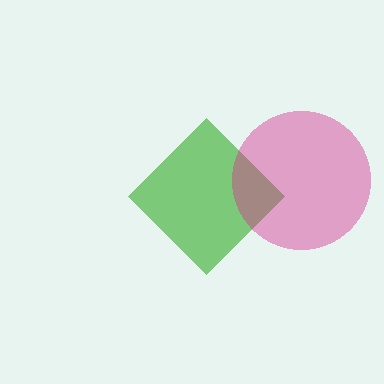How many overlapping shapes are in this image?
There are 2 overlapping shapes in the image.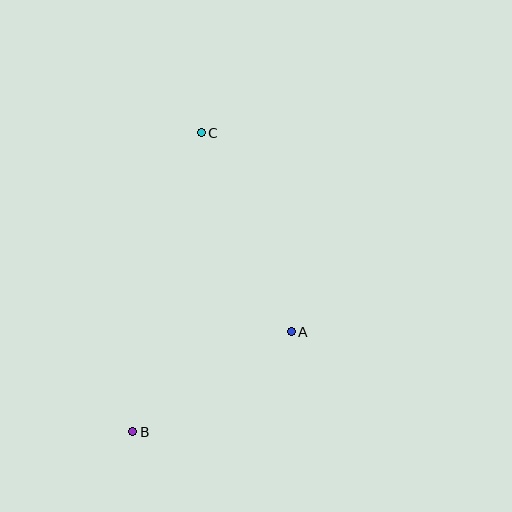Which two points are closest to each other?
Points A and B are closest to each other.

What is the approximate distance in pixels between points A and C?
The distance between A and C is approximately 218 pixels.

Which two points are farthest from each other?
Points B and C are farthest from each other.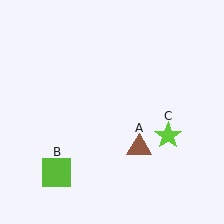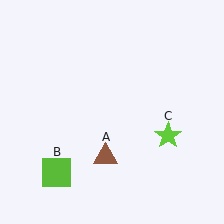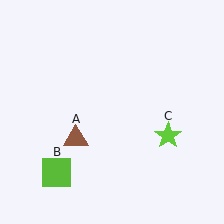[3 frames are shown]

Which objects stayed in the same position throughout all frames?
Lime square (object B) and lime star (object C) remained stationary.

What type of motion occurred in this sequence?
The brown triangle (object A) rotated clockwise around the center of the scene.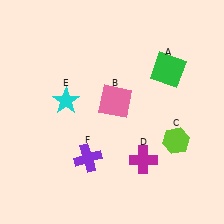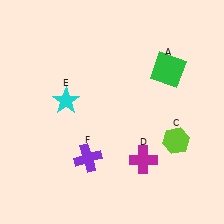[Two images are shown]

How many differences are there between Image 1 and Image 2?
There is 1 difference between the two images.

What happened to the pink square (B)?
The pink square (B) was removed in Image 2. It was in the top-right area of Image 1.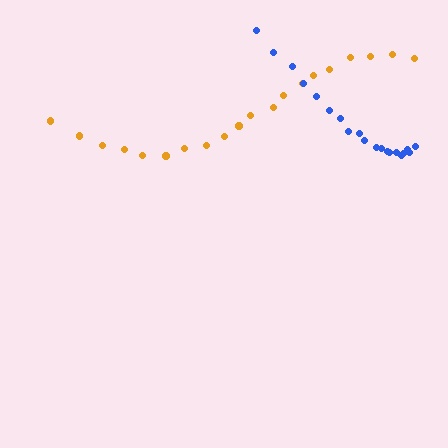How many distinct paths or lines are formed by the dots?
There are 2 distinct paths.